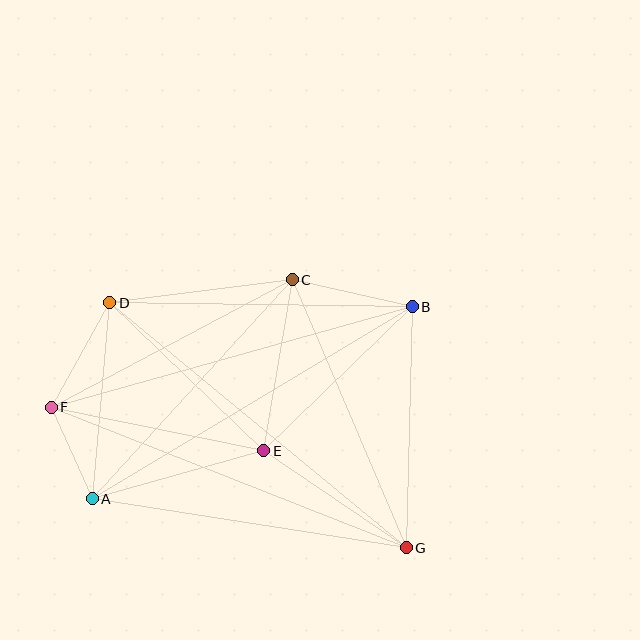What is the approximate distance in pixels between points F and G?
The distance between F and G is approximately 382 pixels.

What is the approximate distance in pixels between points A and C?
The distance between A and C is approximately 297 pixels.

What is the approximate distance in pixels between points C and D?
The distance between C and D is approximately 184 pixels.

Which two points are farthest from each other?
Points D and G are farthest from each other.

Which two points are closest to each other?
Points A and F are closest to each other.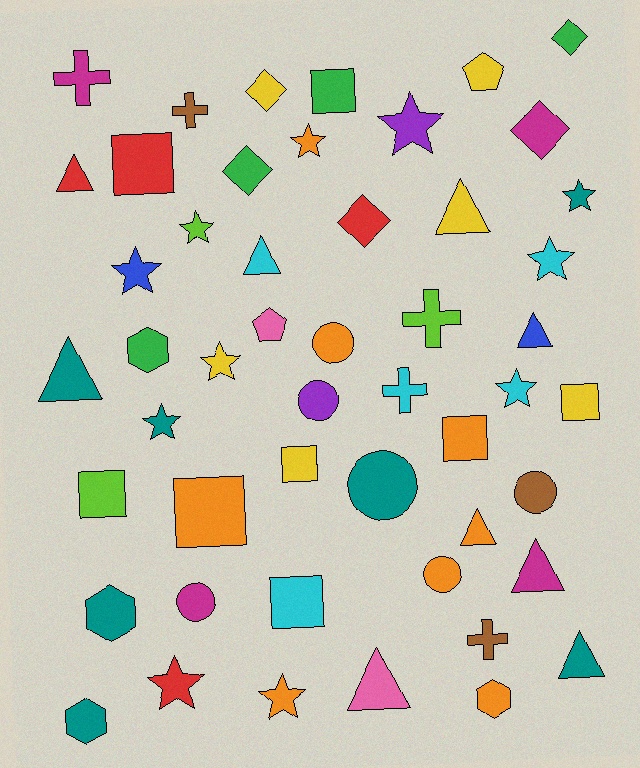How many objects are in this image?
There are 50 objects.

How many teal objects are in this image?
There are 7 teal objects.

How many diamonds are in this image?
There are 5 diamonds.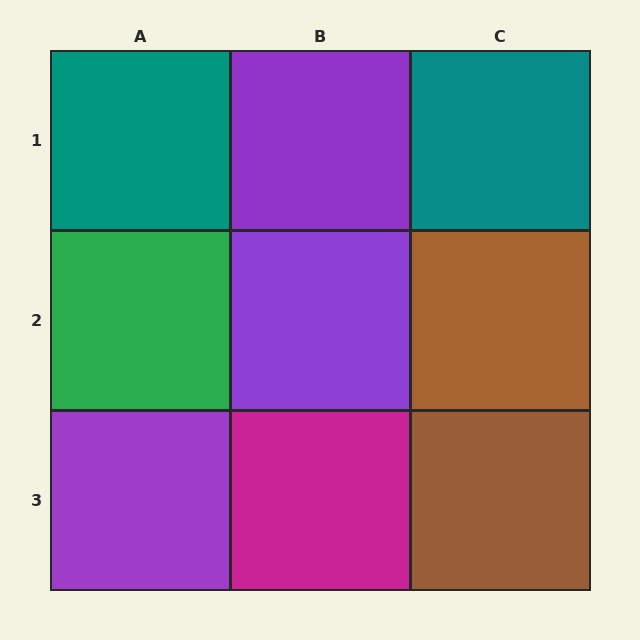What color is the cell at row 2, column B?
Purple.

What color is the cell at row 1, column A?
Teal.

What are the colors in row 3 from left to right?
Purple, magenta, brown.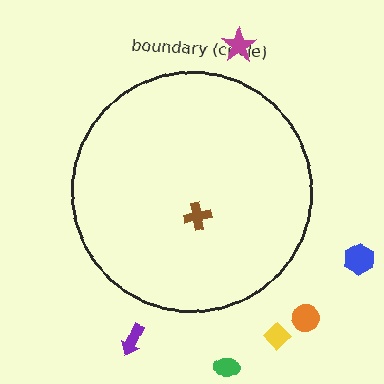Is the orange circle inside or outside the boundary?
Outside.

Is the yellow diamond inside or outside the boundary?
Outside.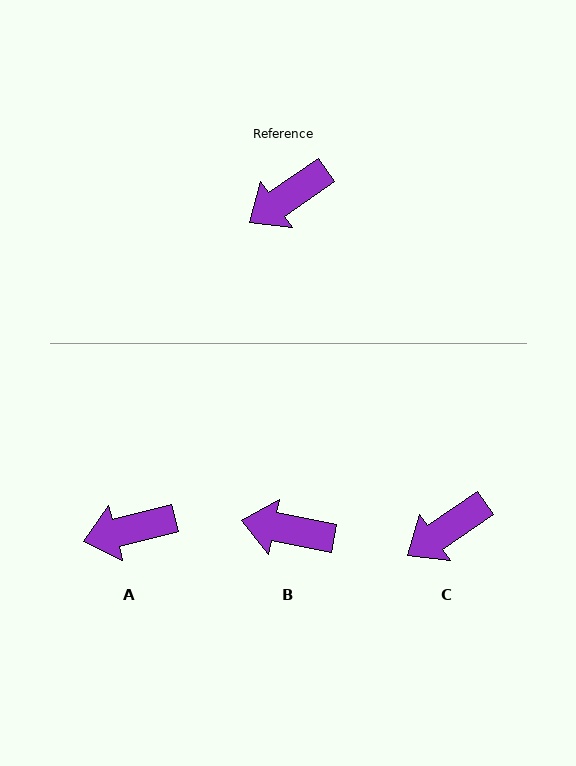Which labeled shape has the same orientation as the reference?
C.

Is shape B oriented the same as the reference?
No, it is off by about 45 degrees.